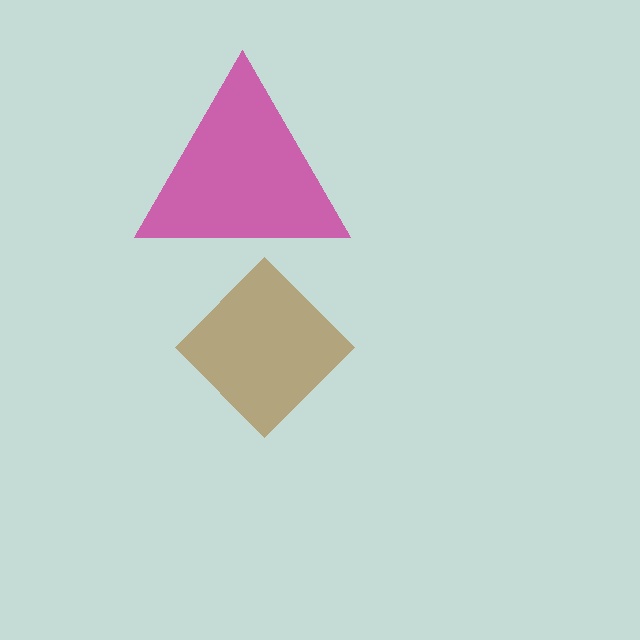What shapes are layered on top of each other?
The layered shapes are: a magenta triangle, a brown diamond.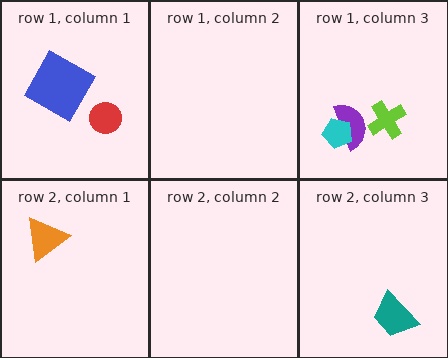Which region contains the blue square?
The row 1, column 1 region.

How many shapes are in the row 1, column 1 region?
2.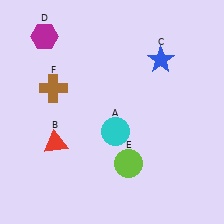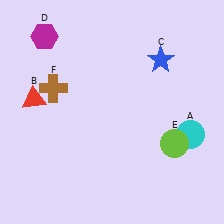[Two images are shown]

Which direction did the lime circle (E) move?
The lime circle (E) moved right.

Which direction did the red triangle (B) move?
The red triangle (B) moved up.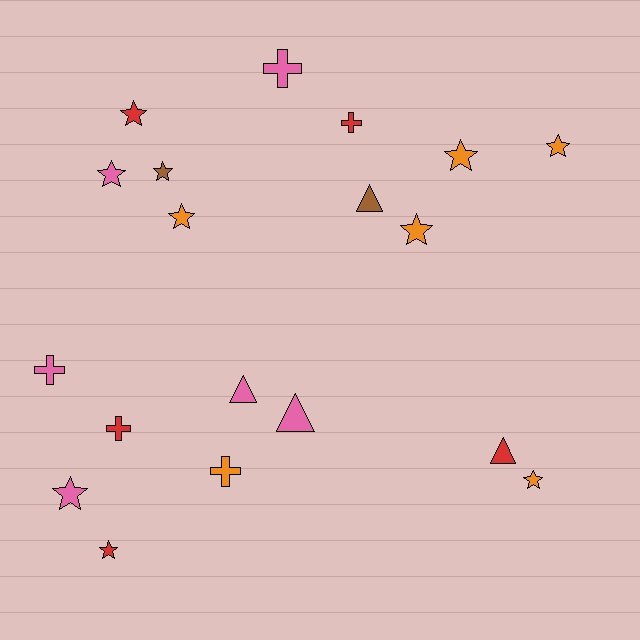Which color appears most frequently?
Pink, with 6 objects.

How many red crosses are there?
There are 2 red crosses.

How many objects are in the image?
There are 19 objects.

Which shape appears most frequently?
Star, with 10 objects.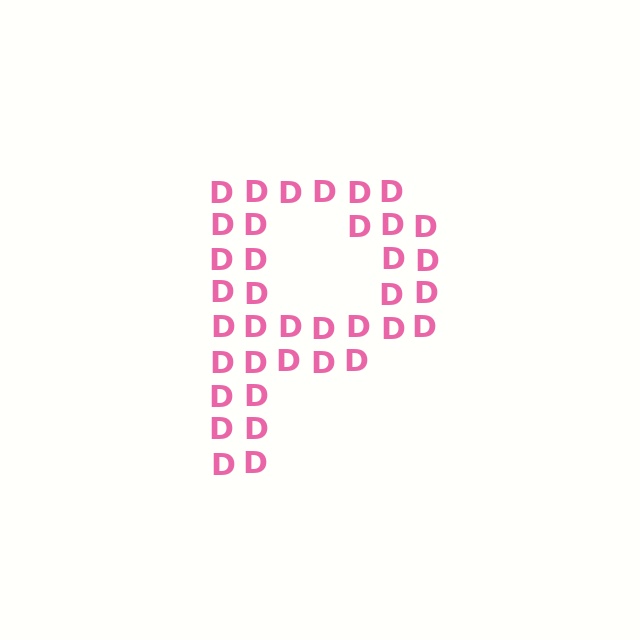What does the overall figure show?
The overall figure shows the letter P.